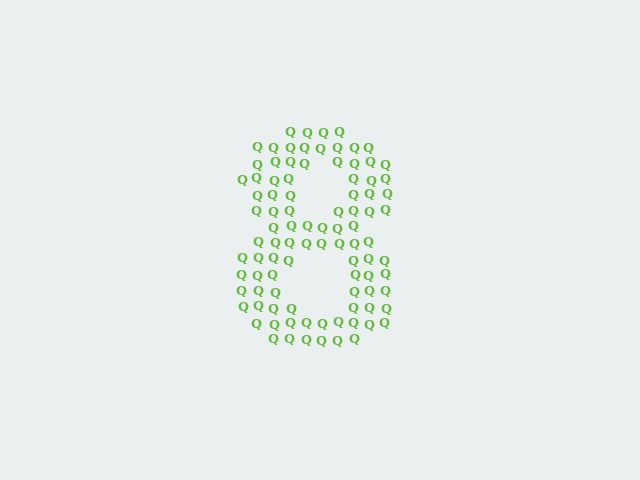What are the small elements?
The small elements are letter Q's.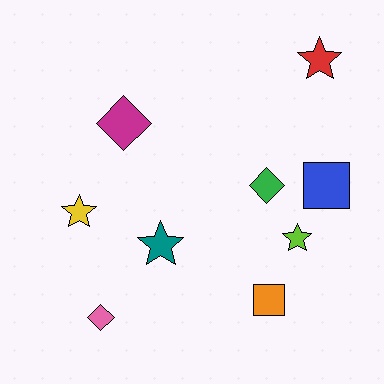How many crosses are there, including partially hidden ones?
There are no crosses.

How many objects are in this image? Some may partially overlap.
There are 9 objects.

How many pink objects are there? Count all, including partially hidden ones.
There is 1 pink object.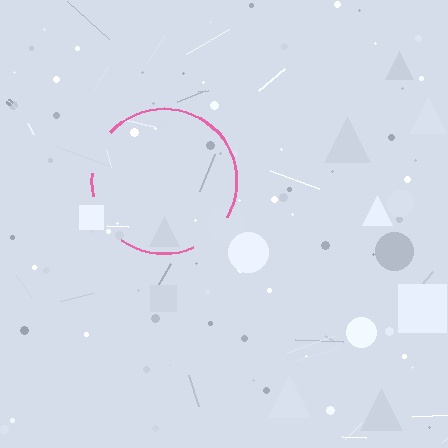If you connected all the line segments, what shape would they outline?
They would outline a circle.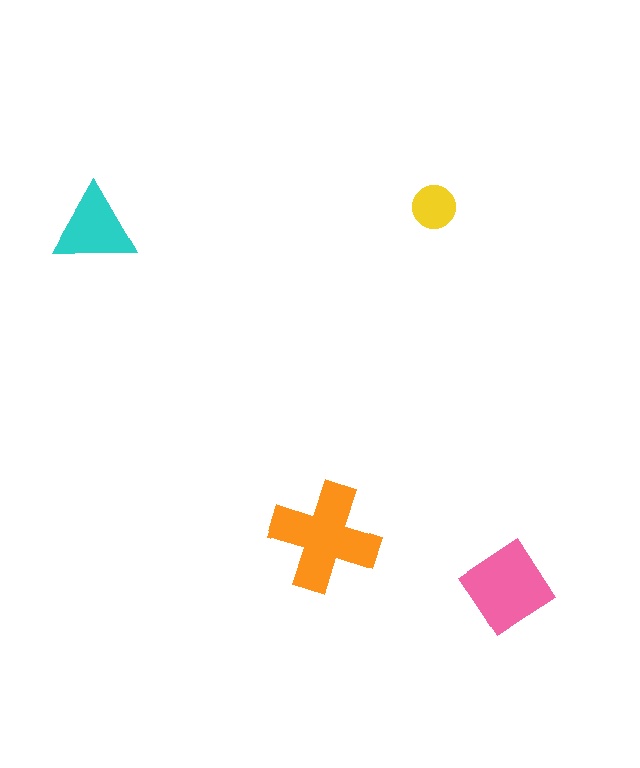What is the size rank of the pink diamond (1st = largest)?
2nd.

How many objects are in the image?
There are 4 objects in the image.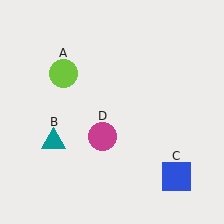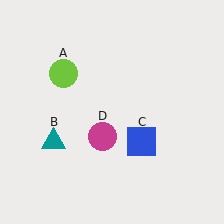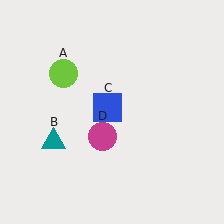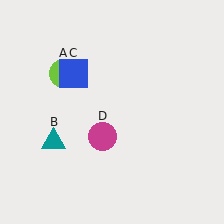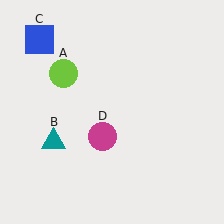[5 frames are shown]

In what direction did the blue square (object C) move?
The blue square (object C) moved up and to the left.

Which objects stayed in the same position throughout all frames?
Lime circle (object A) and teal triangle (object B) and magenta circle (object D) remained stationary.